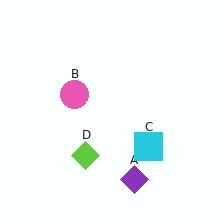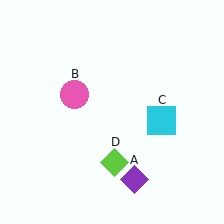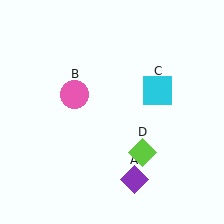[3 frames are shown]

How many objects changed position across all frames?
2 objects changed position: cyan square (object C), lime diamond (object D).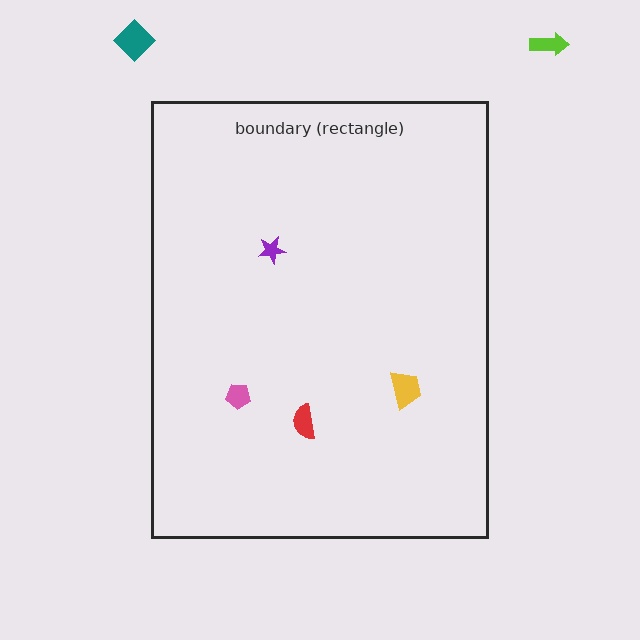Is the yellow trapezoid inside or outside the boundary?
Inside.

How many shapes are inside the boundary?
4 inside, 2 outside.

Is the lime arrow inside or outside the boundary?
Outside.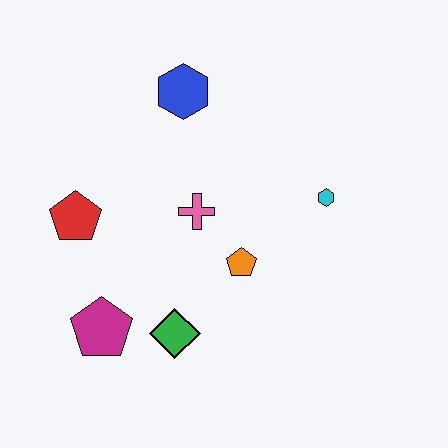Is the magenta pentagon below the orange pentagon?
Yes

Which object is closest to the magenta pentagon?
The green diamond is closest to the magenta pentagon.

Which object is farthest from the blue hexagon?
The magenta pentagon is farthest from the blue hexagon.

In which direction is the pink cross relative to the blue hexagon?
The pink cross is below the blue hexagon.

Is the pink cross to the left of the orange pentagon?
Yes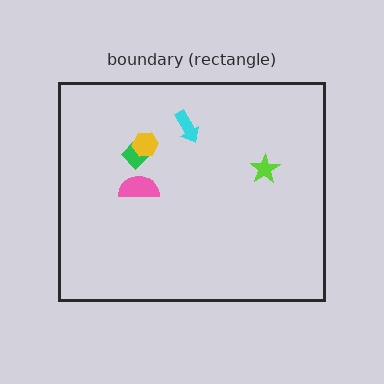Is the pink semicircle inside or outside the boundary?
Inside.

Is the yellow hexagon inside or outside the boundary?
Inside.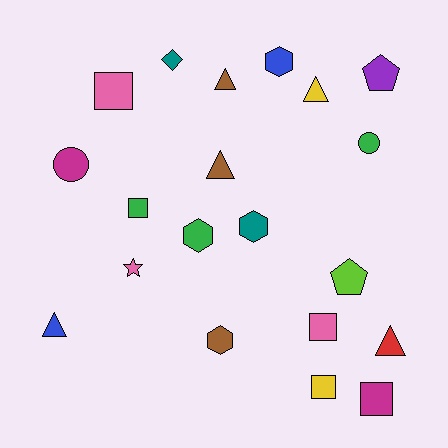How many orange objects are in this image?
There are no orange objects.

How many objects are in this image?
There are 20 objects.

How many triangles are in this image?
There are 5 triangles.